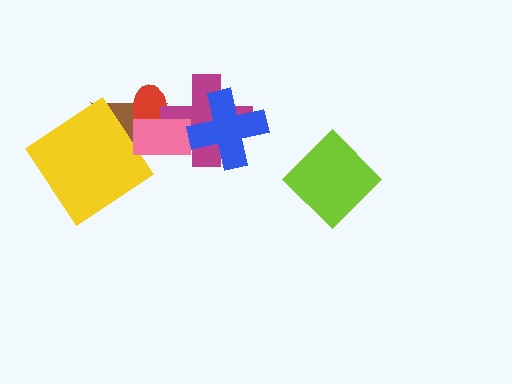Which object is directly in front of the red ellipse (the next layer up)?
The magenta cross is directly in front of the red ellipse.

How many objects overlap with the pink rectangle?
3 objects overlap with the pink rectangle.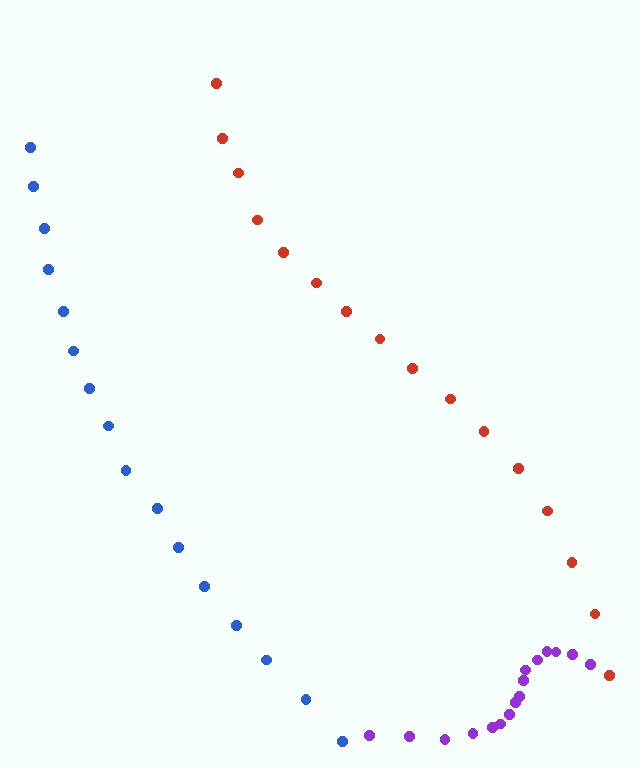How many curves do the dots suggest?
There are 3 distinct paths.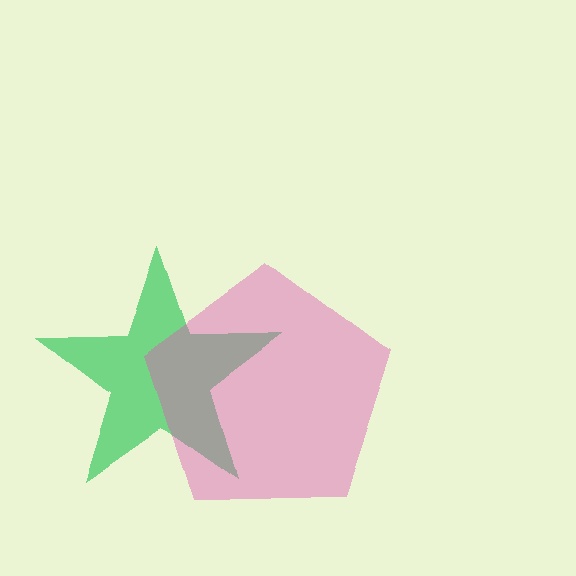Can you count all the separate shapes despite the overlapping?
Yes, there are 2 separate shapes.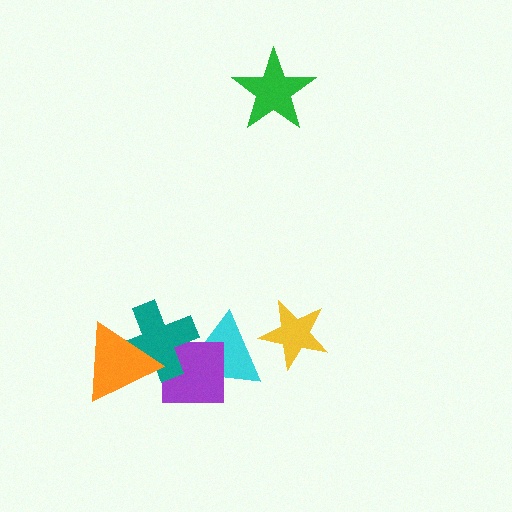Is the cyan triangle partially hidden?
Yes, it is partially covered by another shape.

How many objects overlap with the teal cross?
3 objects overlap with the teal cross.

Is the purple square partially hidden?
Yes, it is partially covered by another shape.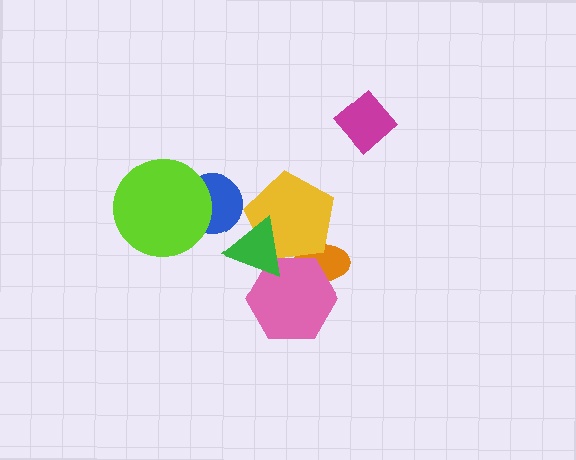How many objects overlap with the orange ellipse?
2 objects overlap with the orange ellipse.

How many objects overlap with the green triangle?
2 objects overlap with the green triangle.